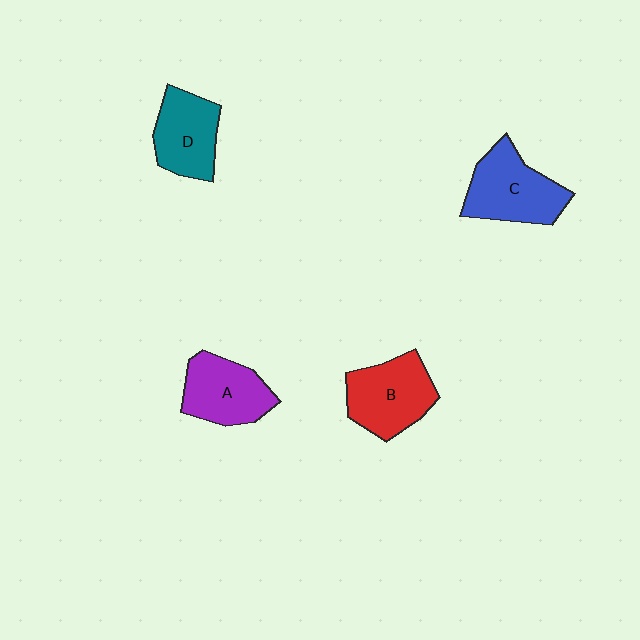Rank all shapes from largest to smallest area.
From largest to smallest: C (blue), B (red), A (purple), D (teal).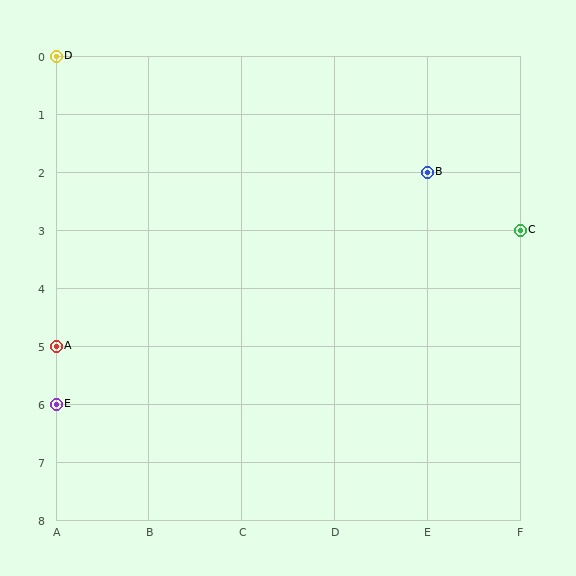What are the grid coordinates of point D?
Point D is at grid coordinates (A, 0).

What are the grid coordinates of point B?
Point B is at grid coordinates (E, 2).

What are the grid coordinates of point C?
Point C is at grid coordinates (F, 3).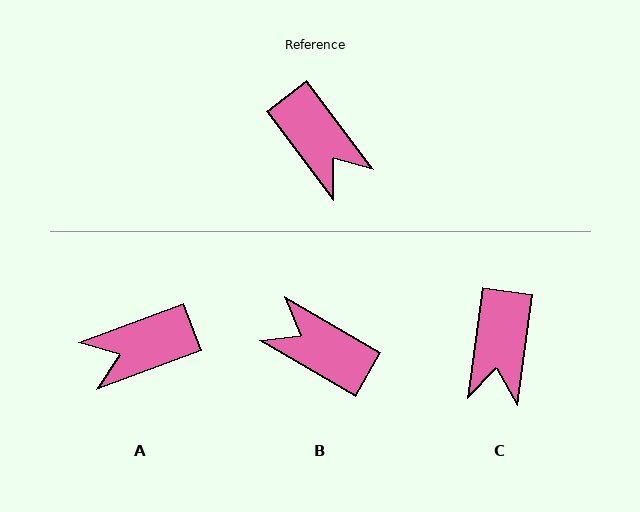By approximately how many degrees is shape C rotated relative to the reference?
Approximately 45 degrees clockwise.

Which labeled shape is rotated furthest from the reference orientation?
B, about 157 degrees away.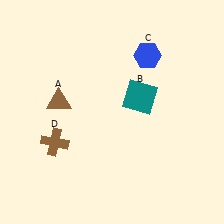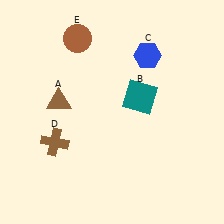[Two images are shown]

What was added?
A brown circle (E) was added in Image 2.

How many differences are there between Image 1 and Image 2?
There is 1 difference between the two images.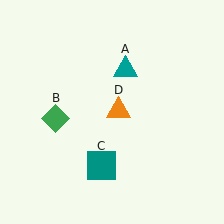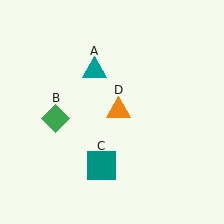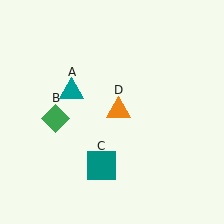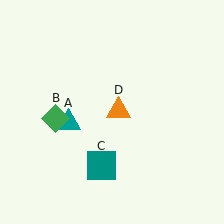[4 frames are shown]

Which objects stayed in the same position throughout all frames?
Green diamond (object B) and teal square (object C) and orange triangle (object D) remained stationary.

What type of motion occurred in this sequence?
The teal triangle (object A) rotated counterclockwise around the center of the scene.